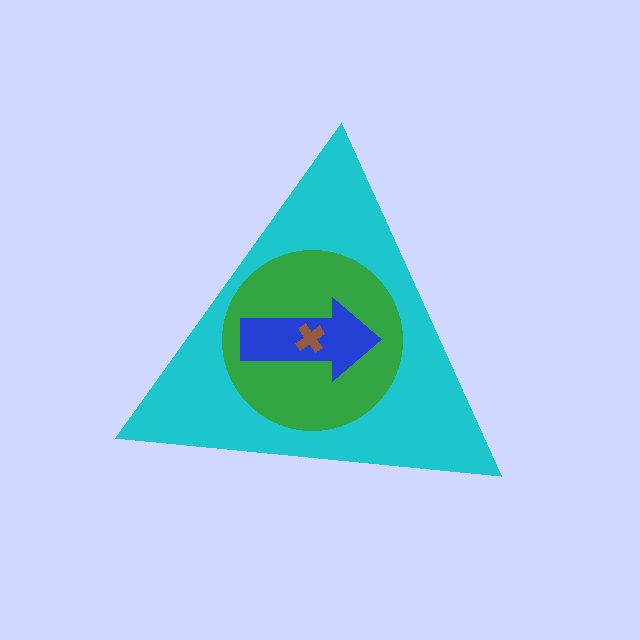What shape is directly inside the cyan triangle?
The green circle.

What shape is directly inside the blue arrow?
The brown cross.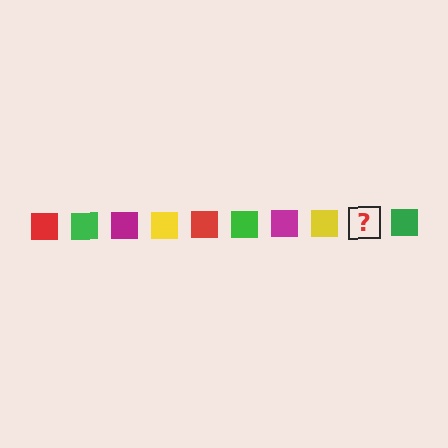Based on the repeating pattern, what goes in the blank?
The blank should be a red square.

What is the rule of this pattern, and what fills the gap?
The rule is that the pattern cycles through red, green, magenta, yellow squares. The gap should be filled with a red square.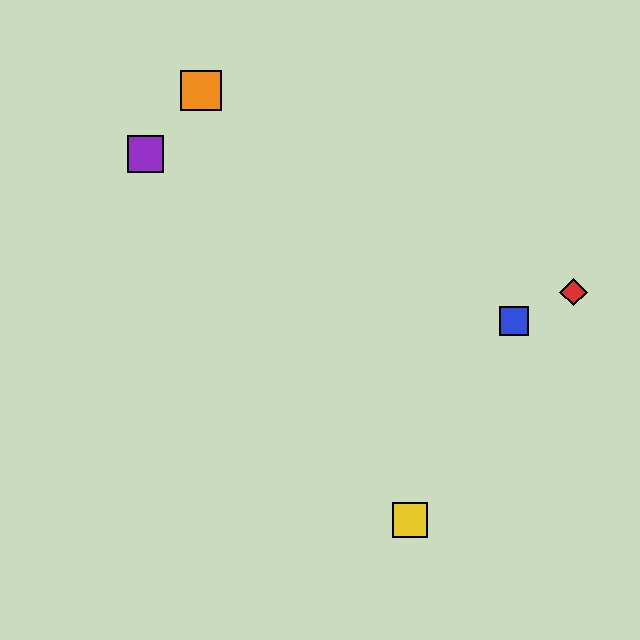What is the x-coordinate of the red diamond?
The red diamond is at x≈574.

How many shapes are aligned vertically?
2 shapes (the green triangle, the orange square) are aligned vertically.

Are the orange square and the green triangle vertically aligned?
Yes, both are at x≈201.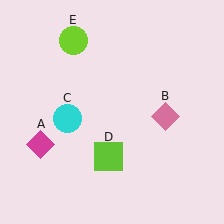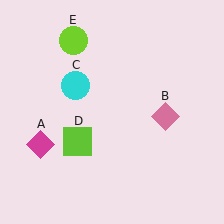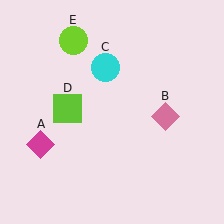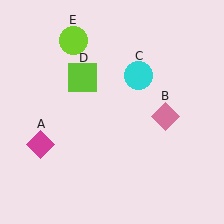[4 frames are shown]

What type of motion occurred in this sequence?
The cyan circle (object C), lime square (object D) rotated clockwise around the center of the scene.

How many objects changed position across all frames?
2 objects changed position: cyan circle (object C), lime square (object D).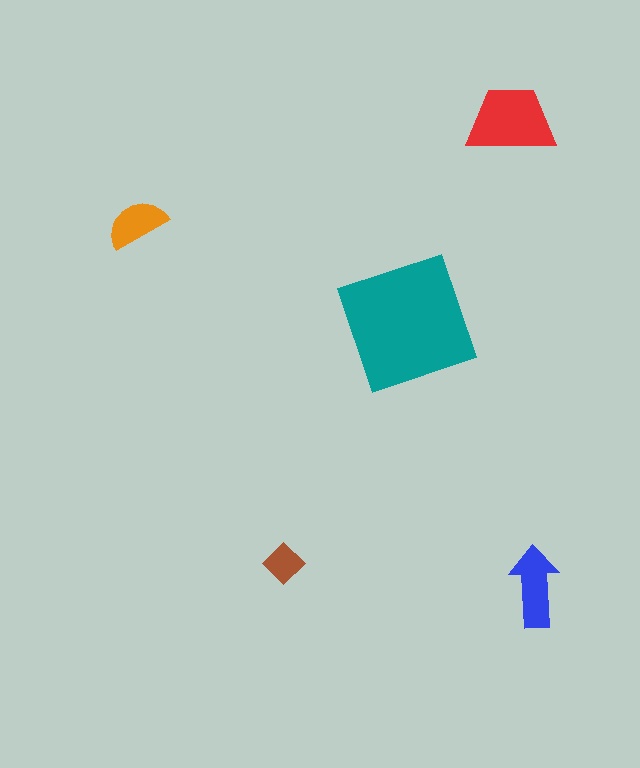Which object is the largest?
The teal square.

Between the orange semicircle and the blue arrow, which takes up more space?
The blue arrow.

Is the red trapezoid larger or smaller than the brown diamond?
Larger.